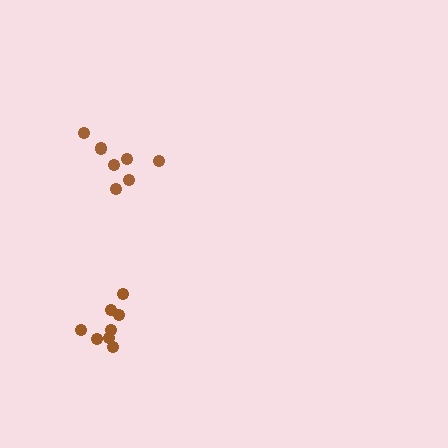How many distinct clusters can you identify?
There are 2 distinct clusters.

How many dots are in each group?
Group 1: 8 dots, Group 2: 8 dots (16 total).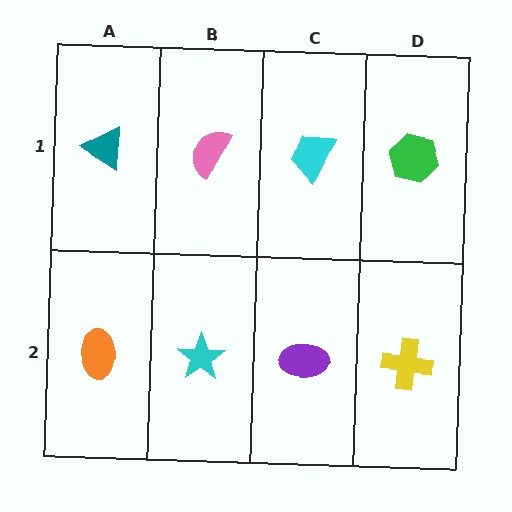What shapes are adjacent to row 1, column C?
A purple ellipse (row 2, column C), a pink semicircle (row 1, column B), a green hexagon (row 1, column D).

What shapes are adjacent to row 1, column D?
A yellow cross (row 2, column D), a cyan trapezoid (row 1, column C).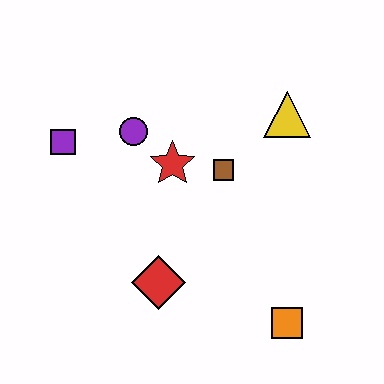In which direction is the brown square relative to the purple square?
The brown square is to the right of the purple square.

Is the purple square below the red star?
No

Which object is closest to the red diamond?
The red star is closest to the red diamond.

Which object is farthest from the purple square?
The orange square is farthest from the purple square.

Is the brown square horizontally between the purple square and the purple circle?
No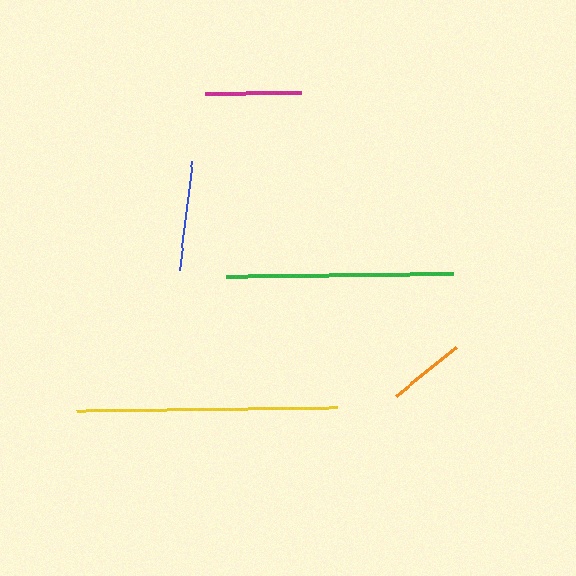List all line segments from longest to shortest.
From longest to shortest: yellow, green, blue, magenta, orange.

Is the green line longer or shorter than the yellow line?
The yellow line is longer than the green line.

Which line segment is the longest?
The yellow line is the longest at approximately 261 pixels.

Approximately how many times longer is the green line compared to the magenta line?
The green line is approximately 2.4 times the length of the magenta line.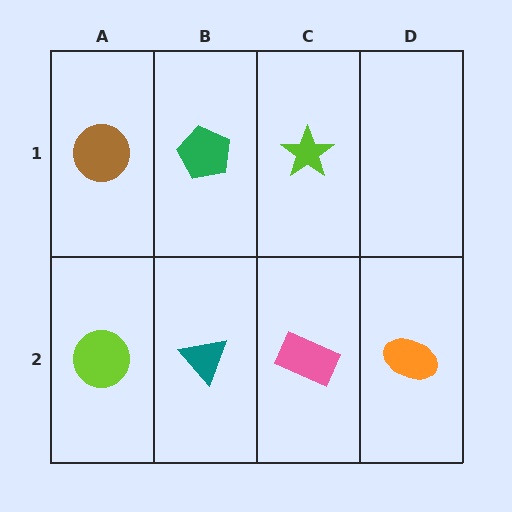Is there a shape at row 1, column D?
No, that cell is empty.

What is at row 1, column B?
A green pentagon.